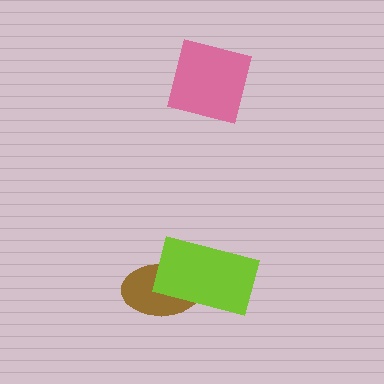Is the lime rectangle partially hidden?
No, no other shape covers it.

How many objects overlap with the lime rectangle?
1 object overlaps with the lime rectangle.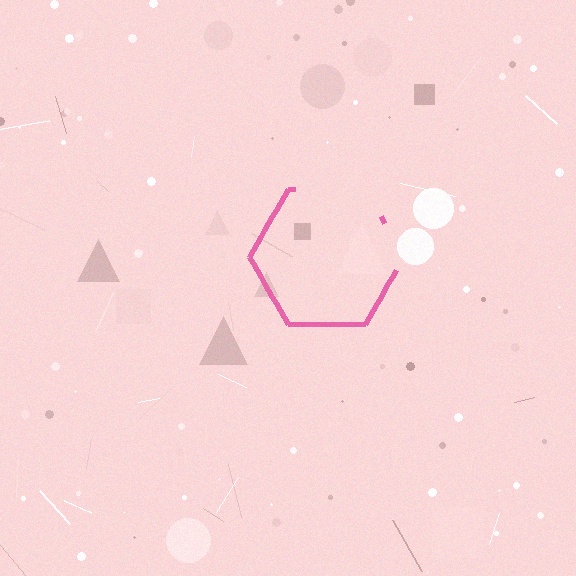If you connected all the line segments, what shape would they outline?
They would outline a hexagon.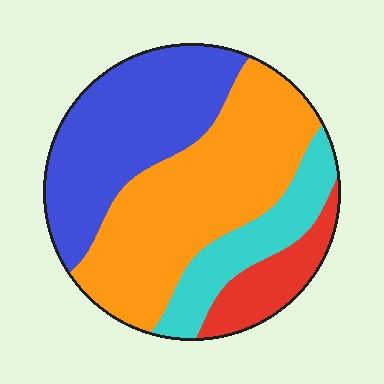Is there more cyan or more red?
Cyan.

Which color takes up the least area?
Red, at roughly 10%.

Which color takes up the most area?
Orange, at roughly 40%.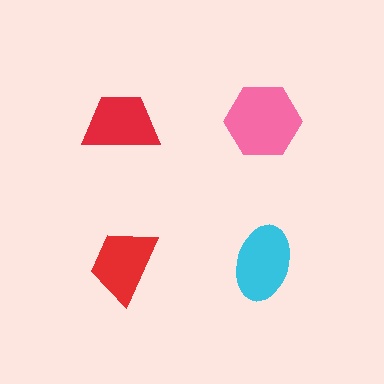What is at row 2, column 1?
A red trapezoid.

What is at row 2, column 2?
A cyan ellipse.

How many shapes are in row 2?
2 shapes.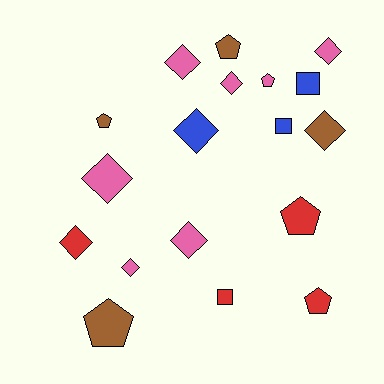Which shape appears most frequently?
Diamond, with 9 objects.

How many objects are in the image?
There are 18 objects.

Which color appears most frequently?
Pink, with 7 objects.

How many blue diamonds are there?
There is 1 blue diamond.